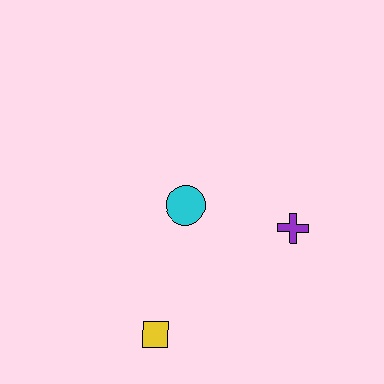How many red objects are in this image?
There are no red objects.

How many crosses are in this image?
There is 1 cross.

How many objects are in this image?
There are 3 objects.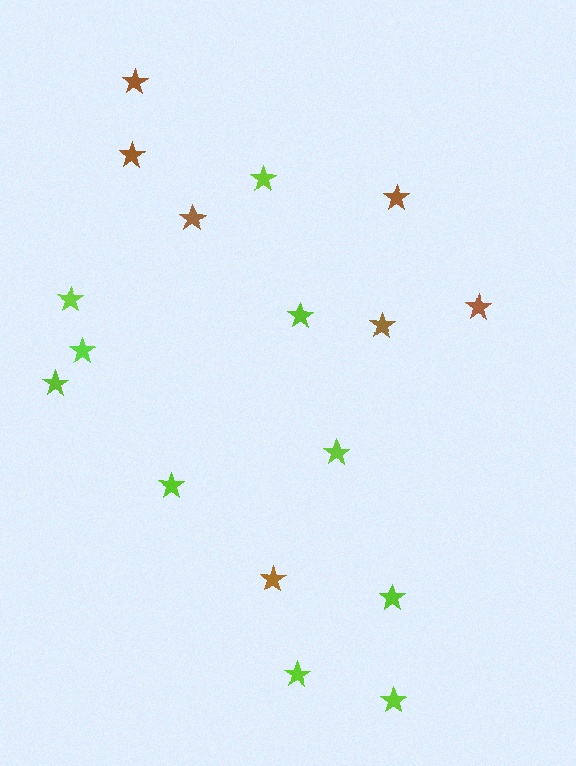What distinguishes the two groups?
There are 2 groups: one group of brown stars (7) and one group of lime stars (10).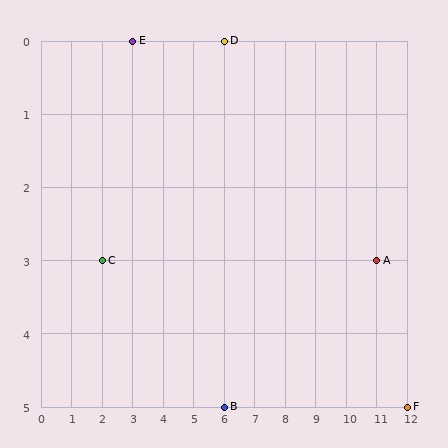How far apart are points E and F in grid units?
Points E and F are 9 columns and 5 rows apart (about 10.3 grid units diagonally).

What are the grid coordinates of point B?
Point B is at grid coordinates (6, 5).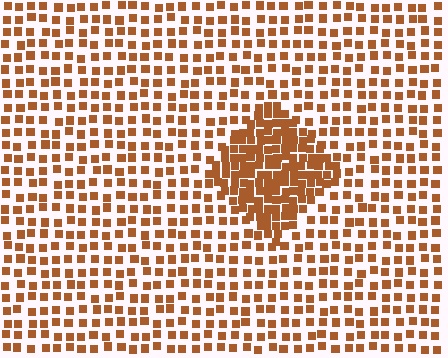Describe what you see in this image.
The image contains small brown elements arranged at two different densities. A diamond-shaped region is visible where the elements are more densely packed than the surrounding area.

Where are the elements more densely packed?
The elements are more densely packed inside the diamond boundary.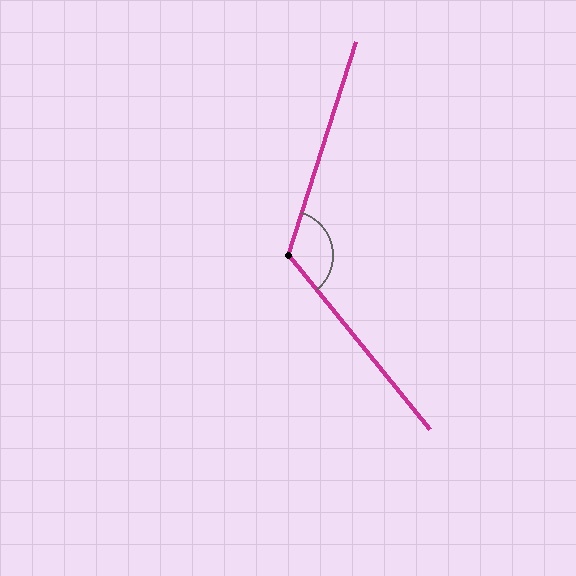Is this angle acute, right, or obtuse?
It is obtuse.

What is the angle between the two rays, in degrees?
Approximately 123 degrees.